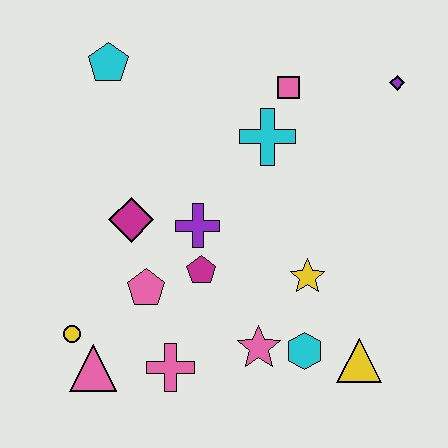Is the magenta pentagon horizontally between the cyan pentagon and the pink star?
Yes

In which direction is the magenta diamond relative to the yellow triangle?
The magenta diamond is to the left of the yellow triangle.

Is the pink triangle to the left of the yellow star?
Yes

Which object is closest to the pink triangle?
The yellow circle is closest to the pink triangle.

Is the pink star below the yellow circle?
Yes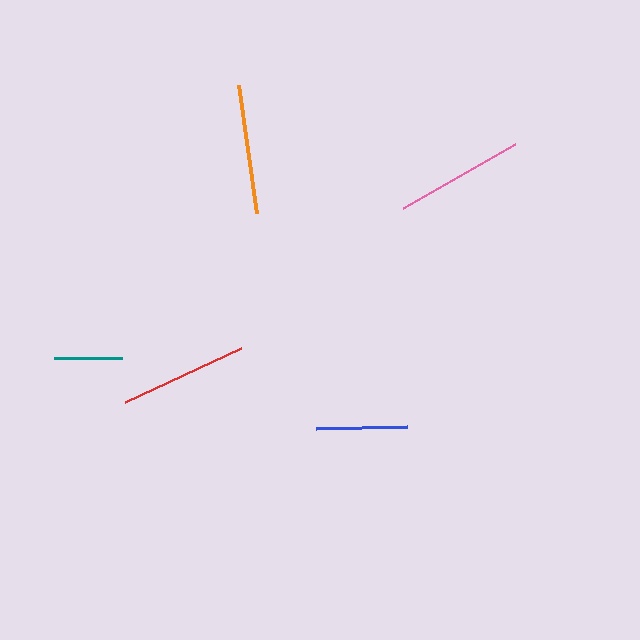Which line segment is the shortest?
The teal line is the shortest at approximately 68 pixels.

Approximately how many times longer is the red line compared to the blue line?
The red line is approximately 1.4 times the length of the blue line.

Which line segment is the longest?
The orange line is the longest at approximately 130 pixels.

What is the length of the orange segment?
The orange segment is approximately 130 pixels long.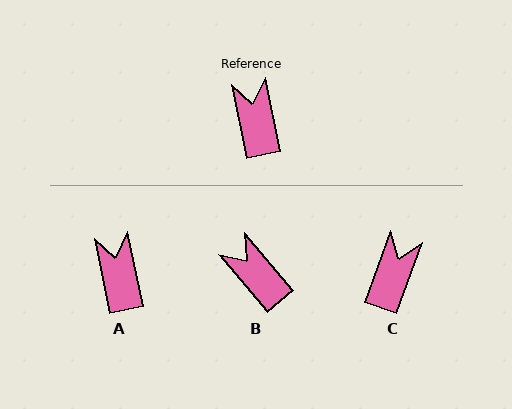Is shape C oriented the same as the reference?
No, it is off by about 32 degrees.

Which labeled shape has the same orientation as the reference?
A.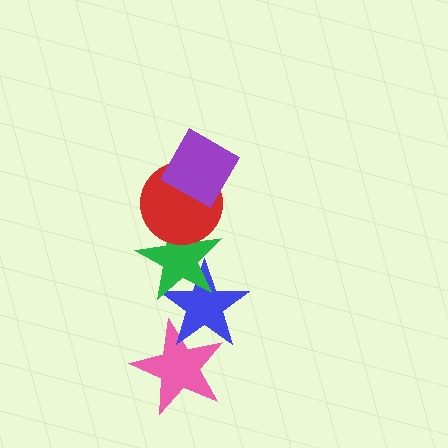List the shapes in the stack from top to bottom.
From top to bottom: the purple diamond, the red circle, the green star, the blue star, the pink star.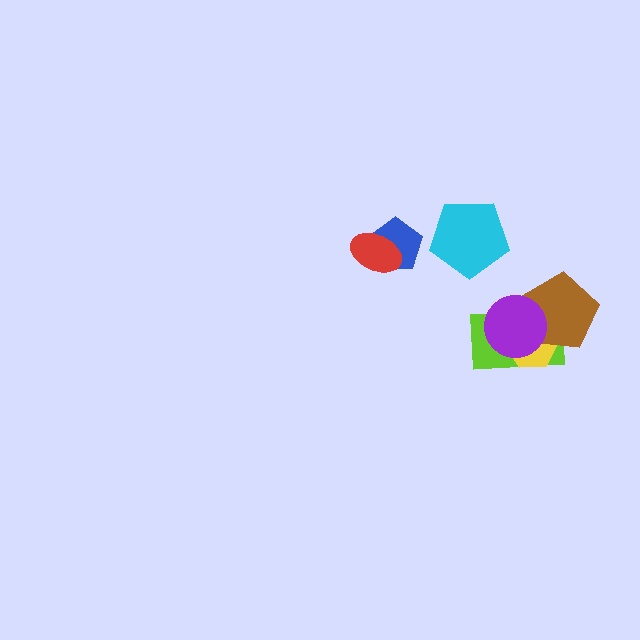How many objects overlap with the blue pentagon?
1 object overlaps with the blue pentagon.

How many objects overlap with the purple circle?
3 objects overlap with the purple circle.